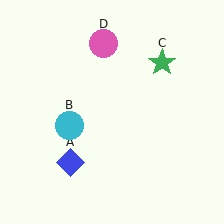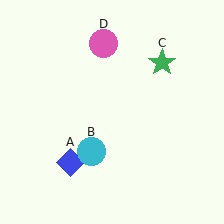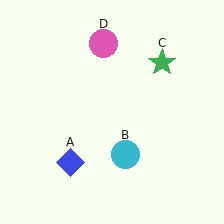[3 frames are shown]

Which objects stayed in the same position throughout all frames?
Blue diamond (object A) and green star (object C) and pink circle (object D) remained stationary.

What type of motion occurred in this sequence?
The cyan circle (object B) rotated counterclockwise around the center of the scene.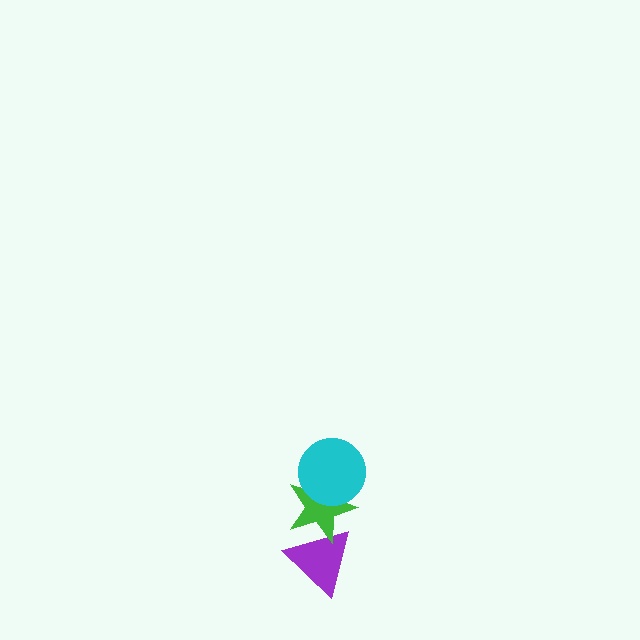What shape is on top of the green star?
The cyan circle is on top of the green star.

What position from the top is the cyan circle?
The cyan circle is 1st from the top.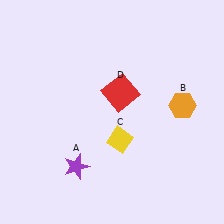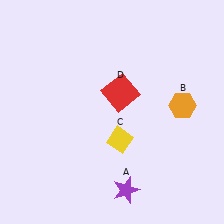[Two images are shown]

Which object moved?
The purple star (A) moved right.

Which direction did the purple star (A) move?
The purple star (A) moved right.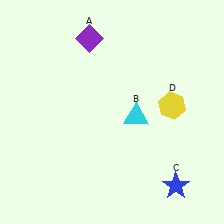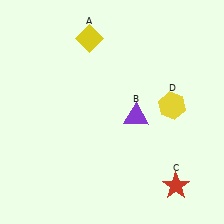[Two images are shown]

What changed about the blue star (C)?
In Image 1, C is blue. In Image 2, it changed to red.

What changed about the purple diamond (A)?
In Image 1, A is purple. In Image 2, it changed to yellow.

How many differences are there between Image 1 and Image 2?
There are 3 differences between the two images.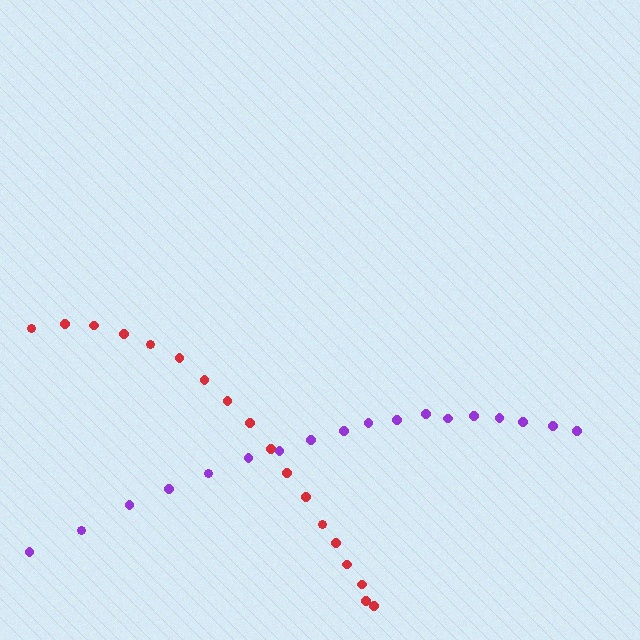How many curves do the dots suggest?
There are 2 distinct paths.